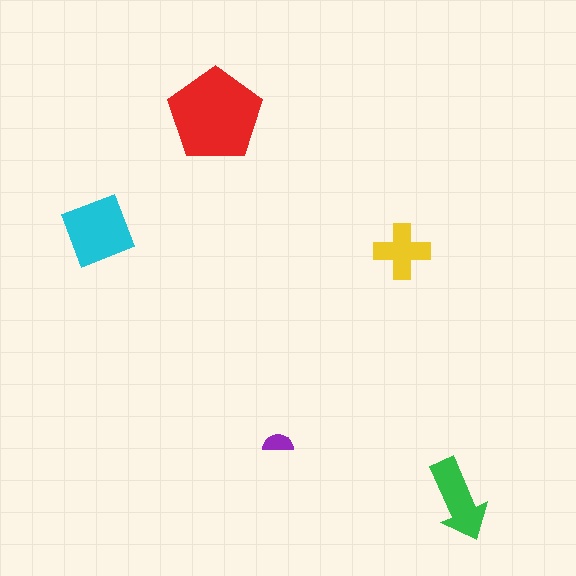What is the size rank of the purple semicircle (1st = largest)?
5th.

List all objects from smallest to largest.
The purple semicircle, the yellow cross, the green arrow, the cyan diamond, the red pentagon.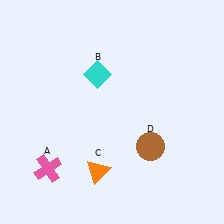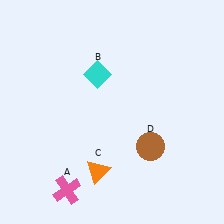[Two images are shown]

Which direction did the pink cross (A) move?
The pink cross (A) moved down.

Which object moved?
The pink cross (A) moved down.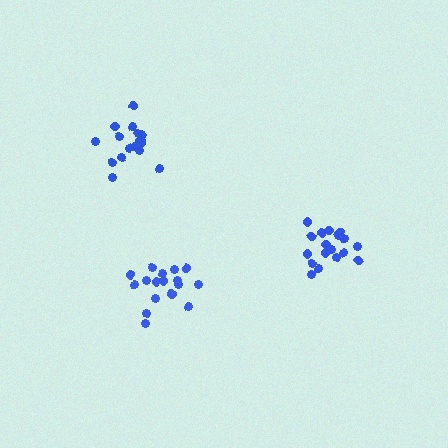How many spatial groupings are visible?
There are 3 spatial groupings.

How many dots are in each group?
Group 1: 18 dots, Group 2: 17 dots, Group 3: 18 dots (53 total).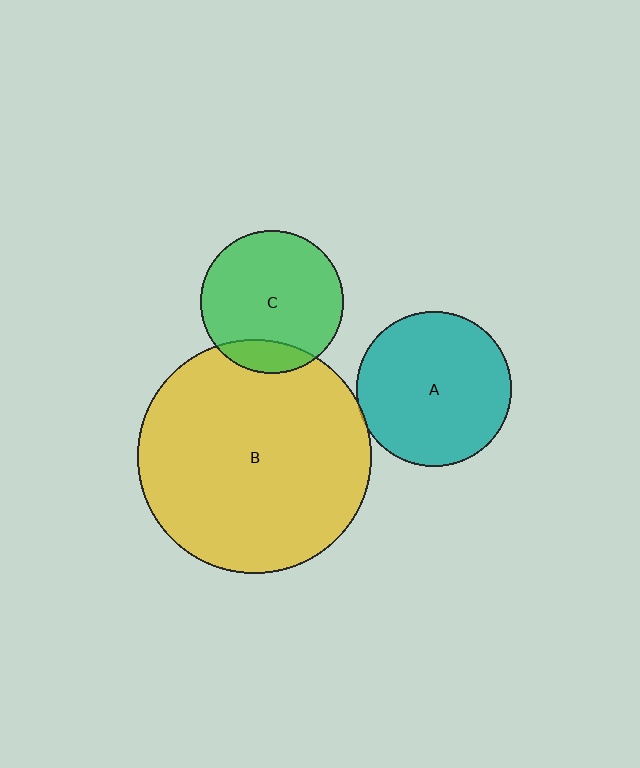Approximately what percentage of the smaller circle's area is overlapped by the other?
Approximately 5%.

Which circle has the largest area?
Circle B (yellow).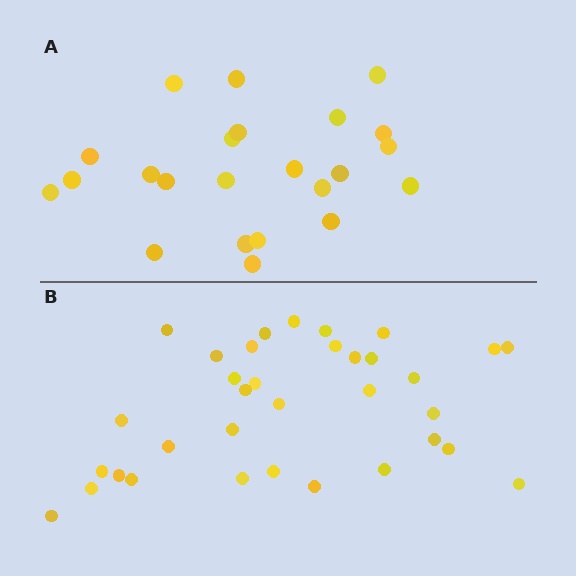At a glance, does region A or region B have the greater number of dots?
Region B (the bottom region) has more dots.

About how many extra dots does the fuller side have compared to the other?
Region B has roughly 12 or so more dots than region A.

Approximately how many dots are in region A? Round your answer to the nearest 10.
About 20 dots. (The exact count is 23, which rounds to 20.)